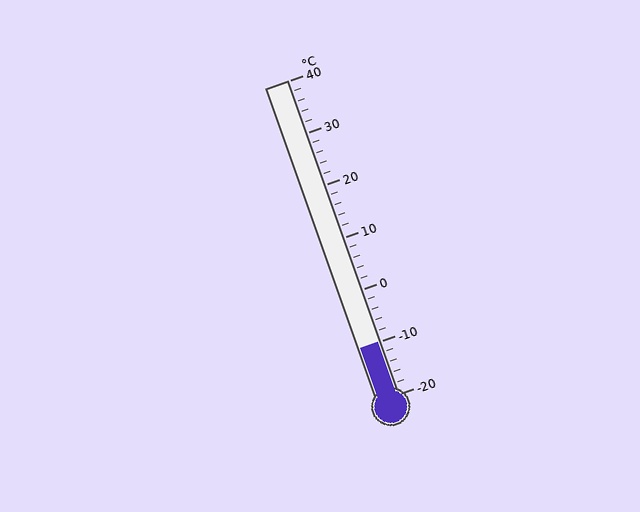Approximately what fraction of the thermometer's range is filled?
The thermometer is filled to approximately 15% of its range.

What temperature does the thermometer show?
The thermometer shows approximately -10°C.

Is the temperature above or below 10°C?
The temperature is below 10°C.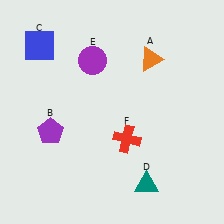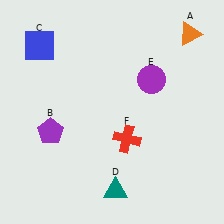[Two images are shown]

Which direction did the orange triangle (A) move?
The orange triangle (A) moved right.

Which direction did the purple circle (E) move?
The purple circle (E) moved right.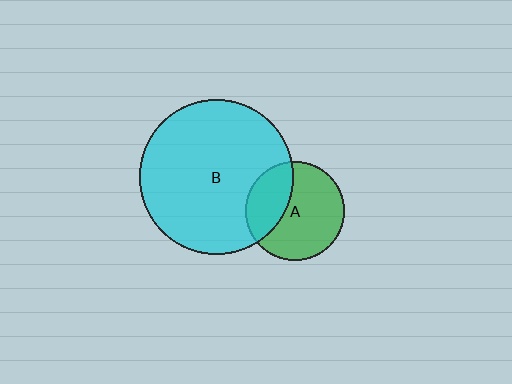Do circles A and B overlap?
Yes.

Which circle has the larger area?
Circle B (cyan).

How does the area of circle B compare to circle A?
Approximately 2.4 times.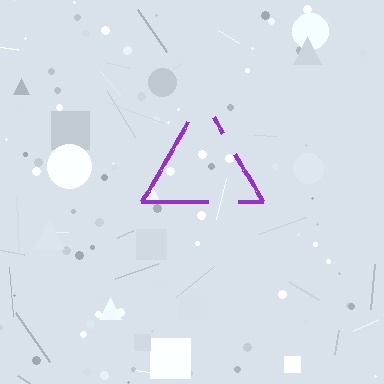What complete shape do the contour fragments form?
The contour fragments form a triangle.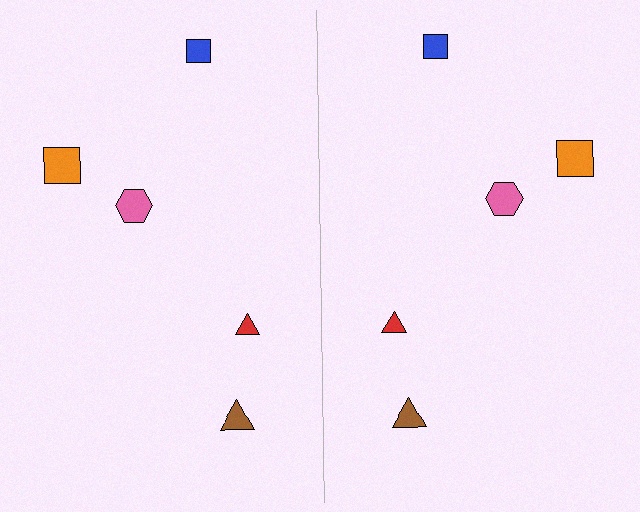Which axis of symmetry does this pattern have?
The pattern has a vertical axis of symmetry running through the center of the image.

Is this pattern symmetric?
Yes, this pattern has bilateral (reflection) symmetry.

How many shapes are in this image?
There are 10 shapes in this image.